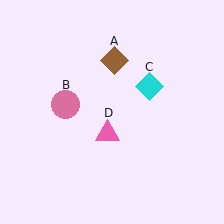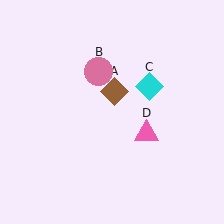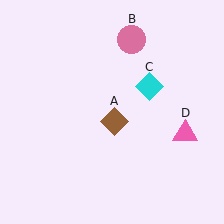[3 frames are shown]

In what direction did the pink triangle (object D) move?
The pink triangle (object D) moved right.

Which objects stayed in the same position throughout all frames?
Cyan diamond (object C) remained stationary.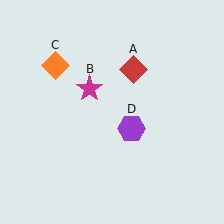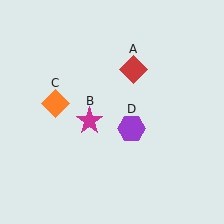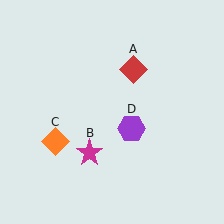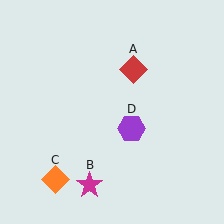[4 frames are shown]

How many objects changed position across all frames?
2 objects changed position: magenta star (object B), orange diamond (object C).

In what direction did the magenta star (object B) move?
The magenta star (object B) moved down.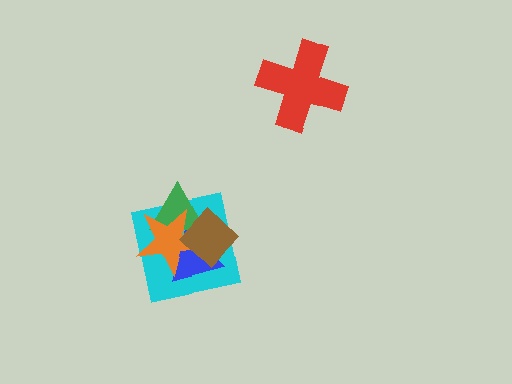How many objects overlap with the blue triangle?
4 objects overlap with the blue triangle.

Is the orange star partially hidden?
Yes, it is partially covered by another shape.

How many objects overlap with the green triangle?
4 objects overlap with the green triangle.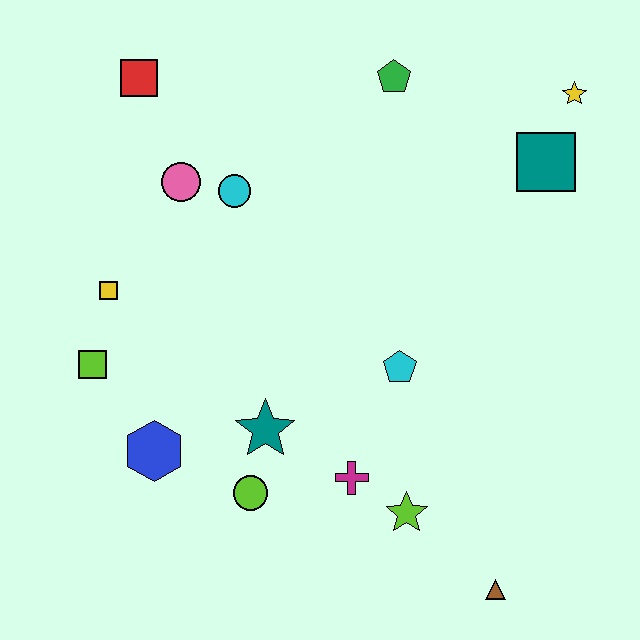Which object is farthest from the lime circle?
The yellow star is farthest from the lime circle.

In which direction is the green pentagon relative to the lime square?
The green pentagon is to the right of the lime square.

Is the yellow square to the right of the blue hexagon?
No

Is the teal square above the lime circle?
Yes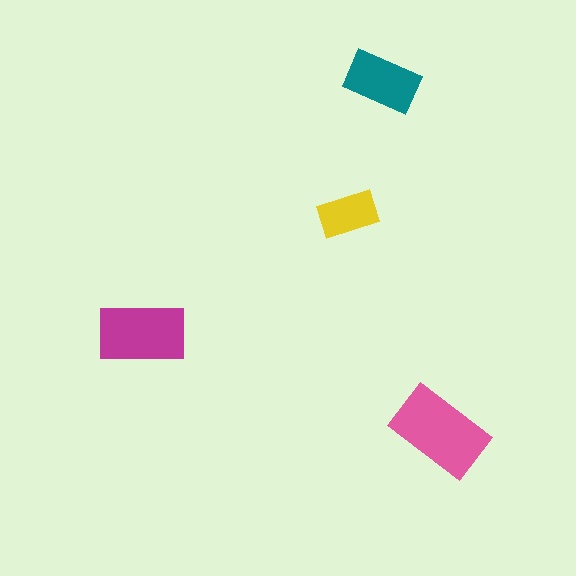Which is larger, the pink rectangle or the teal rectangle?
The pink one.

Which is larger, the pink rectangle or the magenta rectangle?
The pink one.